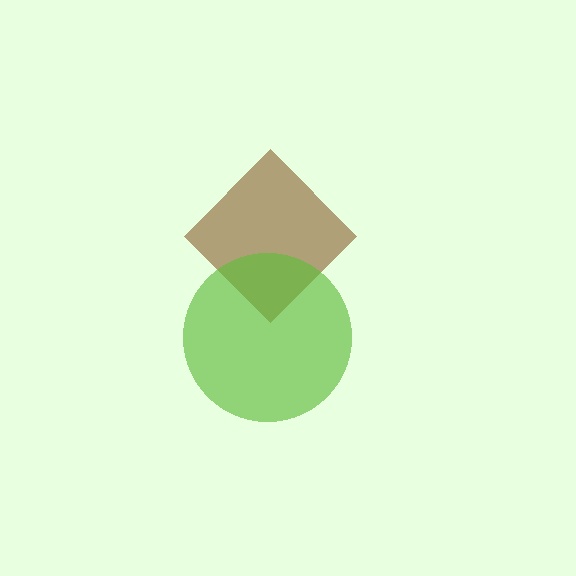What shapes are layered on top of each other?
The layered shapes are: a brown diamond, a lime circle.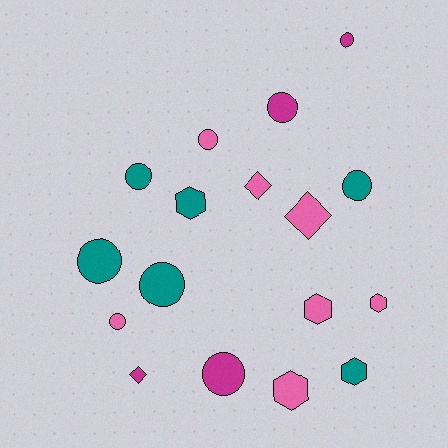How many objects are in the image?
There are 17 objects.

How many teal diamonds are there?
There are no teal diamonds.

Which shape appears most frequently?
Circle, with 9 objects.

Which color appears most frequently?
Pink, with 7 objects.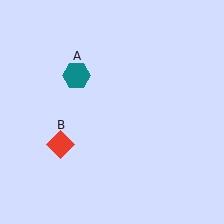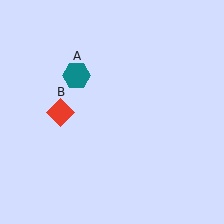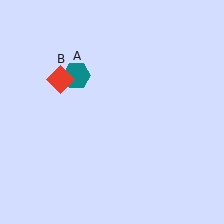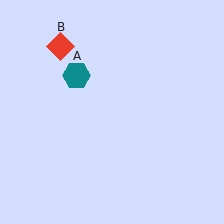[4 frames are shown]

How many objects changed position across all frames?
1 object changed position: red diamond (object B).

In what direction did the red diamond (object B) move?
The red diamond (object B) moved up.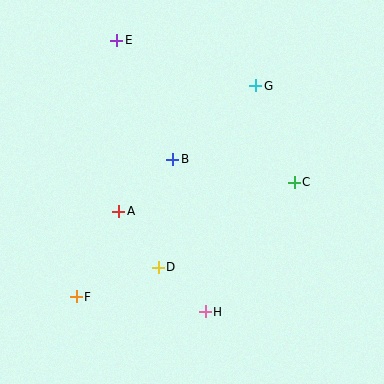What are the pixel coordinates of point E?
Point E is at (117, 40).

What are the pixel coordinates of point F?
Point F is at (76, 297).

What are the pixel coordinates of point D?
Point D is at (158, 267).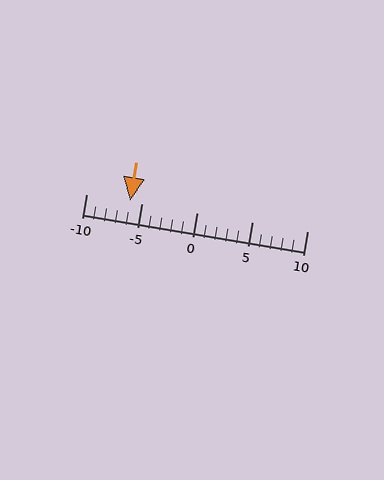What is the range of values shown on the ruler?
The ruler shows values from -10 to 10.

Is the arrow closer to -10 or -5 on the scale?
The arrow is closer to -5.